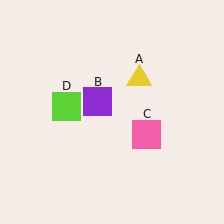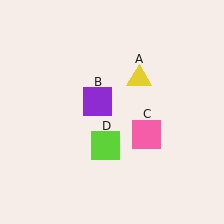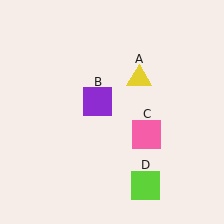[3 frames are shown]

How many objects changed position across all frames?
1 object changed position: lime square (object D).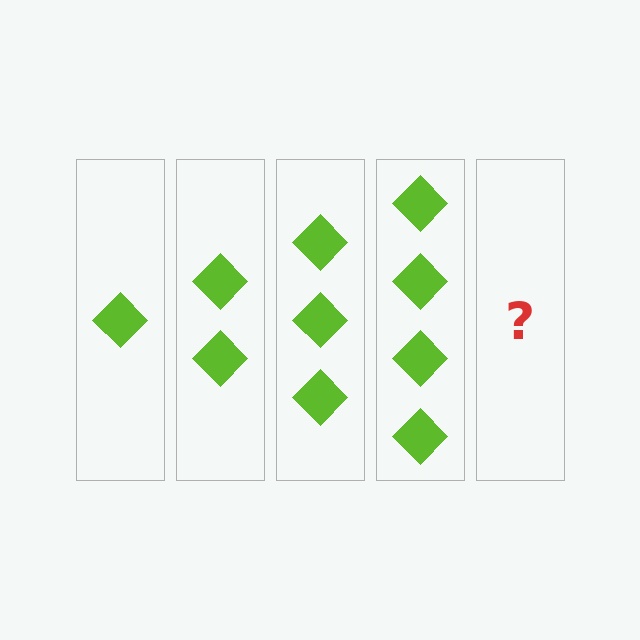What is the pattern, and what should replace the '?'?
The pattern is that each step adds one more diamond. The '?' should be 5 diamonds.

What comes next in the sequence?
The next element should be 5 diamonds.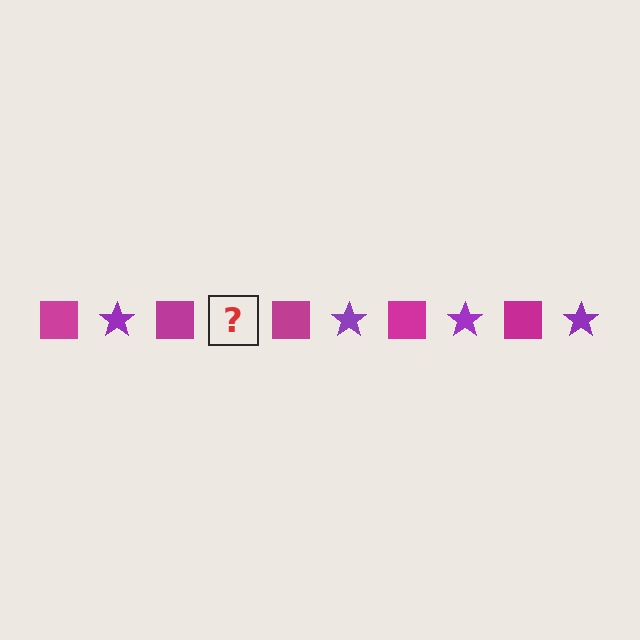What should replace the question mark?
The question mark should be replaced with a purple star.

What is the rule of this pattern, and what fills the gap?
The rule is that the pattern alternates between magenta square and purple star. The gap should be filled with a purple star.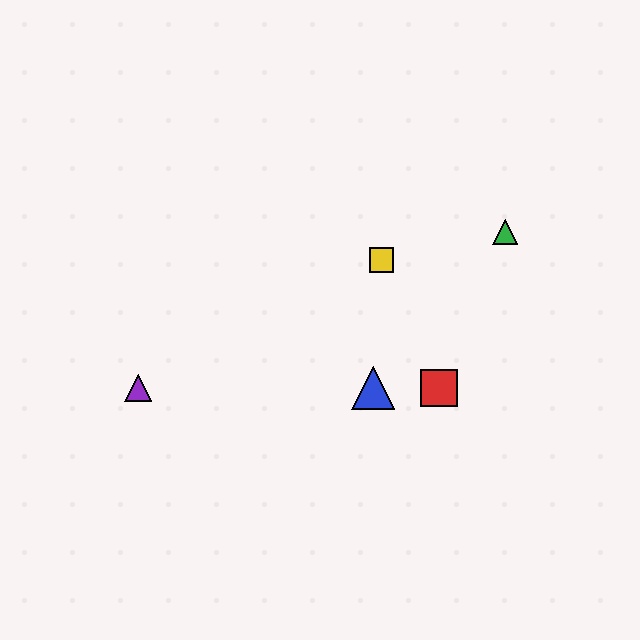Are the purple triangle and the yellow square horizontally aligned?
No, the purple triangle is at y≈388 and the yellow square is at y≈260.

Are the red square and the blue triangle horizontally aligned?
Yes, both are at y≈388.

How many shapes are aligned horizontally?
3 shapes (the red square, the blue triangle, the purple triangle) are aligned horizontally.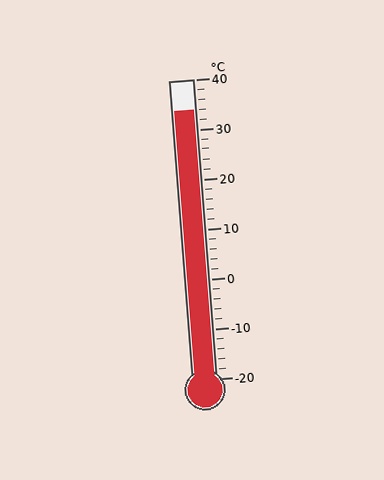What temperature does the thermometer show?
The thermometer shows approximately 34°C.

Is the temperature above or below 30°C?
The temperature is above 30°C.